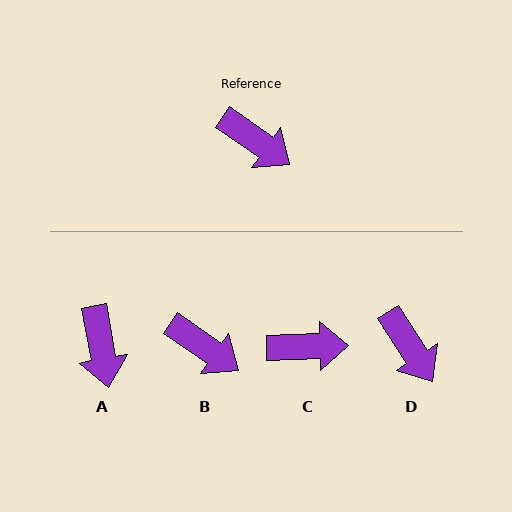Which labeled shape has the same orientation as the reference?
B.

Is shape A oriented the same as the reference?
No, it is off by about 45 degrees.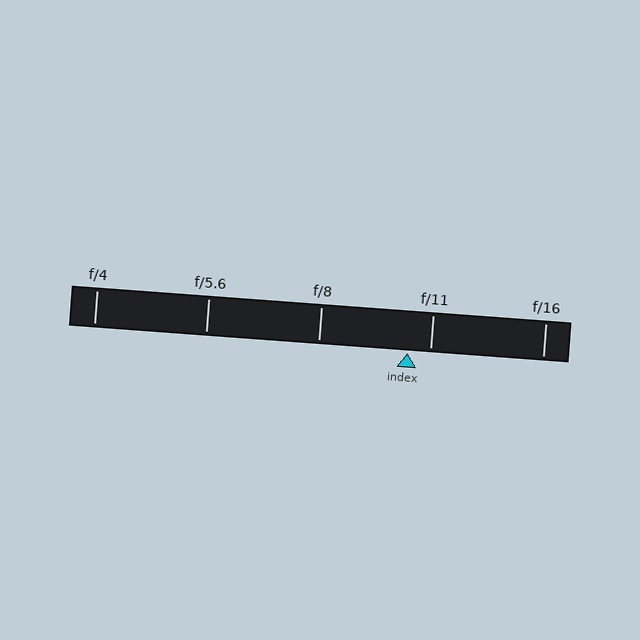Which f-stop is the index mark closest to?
The index mark is closest to f/11.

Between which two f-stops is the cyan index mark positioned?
The index mark is between f/8 and f/11.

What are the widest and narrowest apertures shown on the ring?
The widest aperture shown is f/4 and the narrowest is f/16.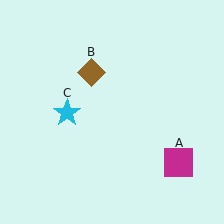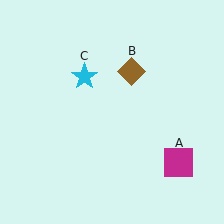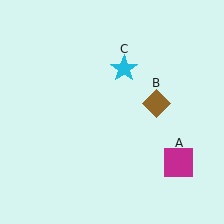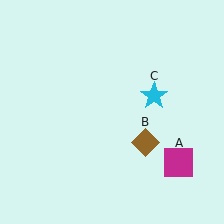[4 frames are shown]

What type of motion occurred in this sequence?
The brown diamond (object B), cyan star (object C) rotated clockwise around the center of the scene.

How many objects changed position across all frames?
2 objects changed position: brown diamond (object B), cyan star (object C).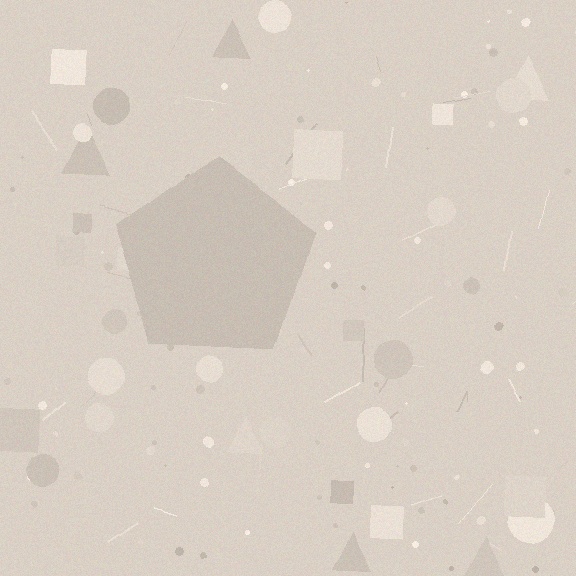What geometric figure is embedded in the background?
A pentagon is embedded in the background.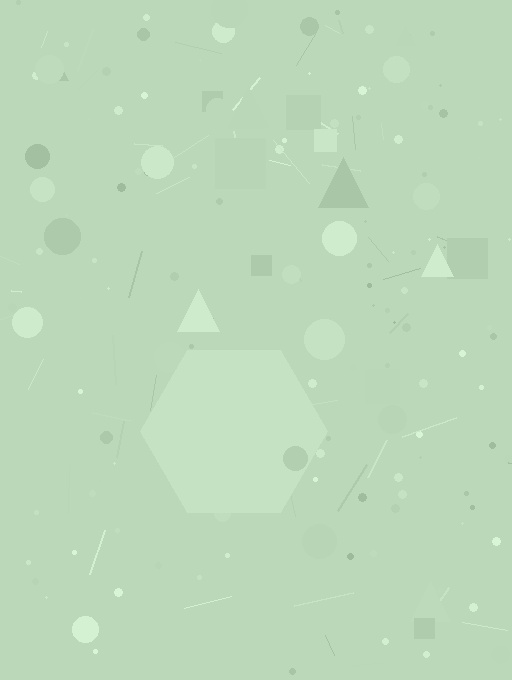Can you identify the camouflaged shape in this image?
The camouflaged shape is a hexagon.